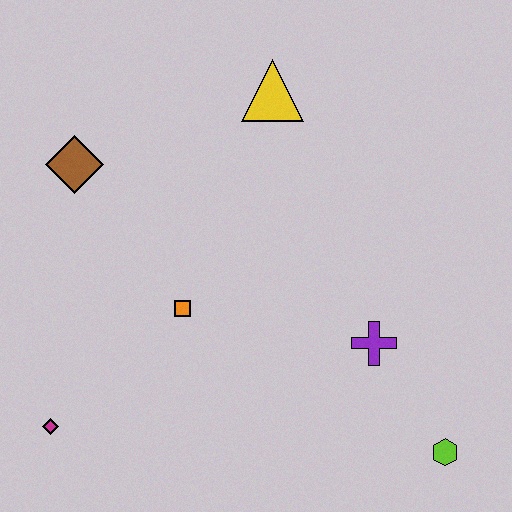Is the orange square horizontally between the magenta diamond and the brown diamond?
No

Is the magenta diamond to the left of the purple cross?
Yes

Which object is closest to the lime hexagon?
The purple cross is closest to the lime hexagon.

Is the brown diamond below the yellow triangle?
Yes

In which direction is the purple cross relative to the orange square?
The purple cross is to the right of the orange square.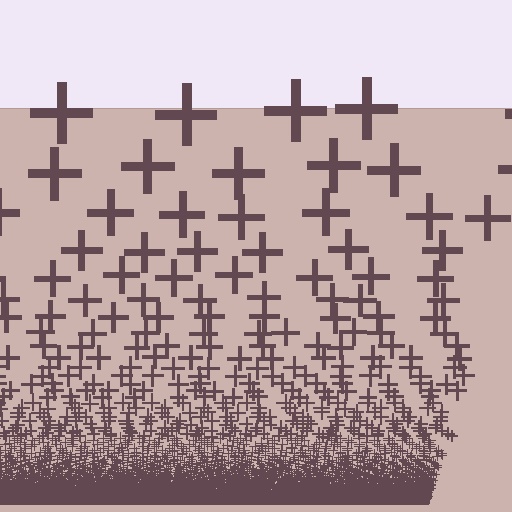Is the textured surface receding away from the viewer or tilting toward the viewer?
The surface appears to tilt toward the viewer. Texture elements get larger and sparser toward the top.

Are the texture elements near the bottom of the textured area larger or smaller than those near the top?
Smaller. The gradient is inverted — elements near the bottom are smaller and denser.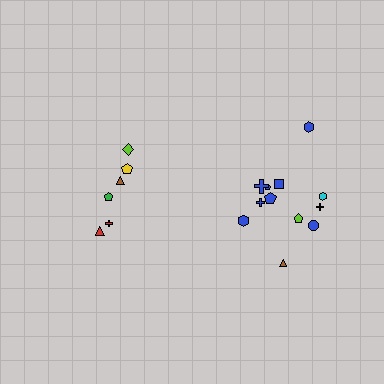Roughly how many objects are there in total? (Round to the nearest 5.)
Roughly 20 objects in total.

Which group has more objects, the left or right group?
The right group.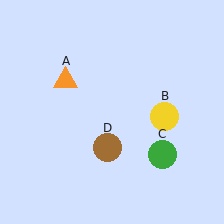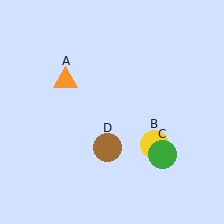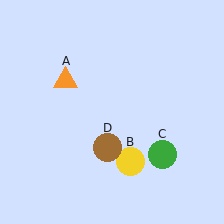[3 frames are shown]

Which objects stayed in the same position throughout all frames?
Orange triangle (object A) and green circle (object C) and brown circle (object D) remained stationary.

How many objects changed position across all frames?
1 object changed position: yellow circle (object B).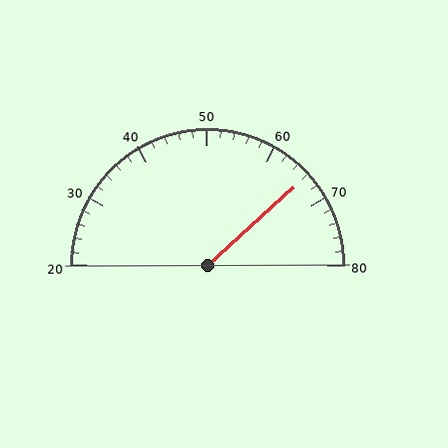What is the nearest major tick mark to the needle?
The nearest major tick mark is 70.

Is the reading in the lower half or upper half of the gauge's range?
The reading is in the upper half of the range (20 to 80).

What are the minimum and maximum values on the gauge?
The gauge ranges from 20 to 80.